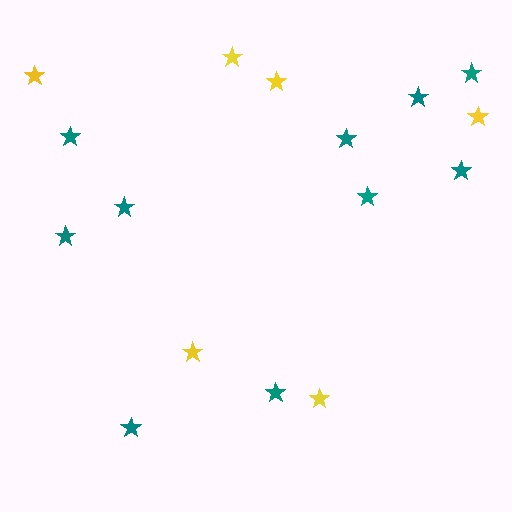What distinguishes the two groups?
There are 2 groups: one group of yellow stars (6) and one group of teal stars (10).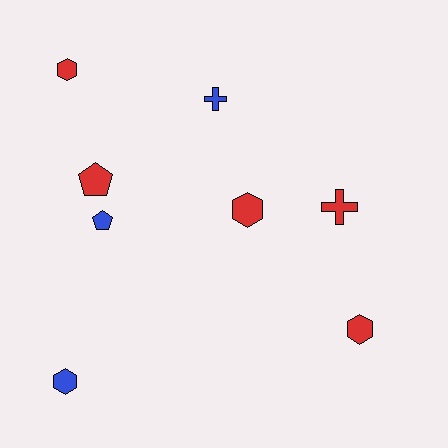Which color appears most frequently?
Red, with 5 objects.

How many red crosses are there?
There is 1 red cross.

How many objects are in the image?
There are 8 objects.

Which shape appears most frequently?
Hexagon, with 4 objects.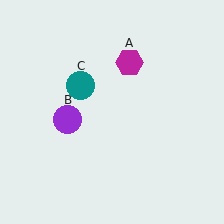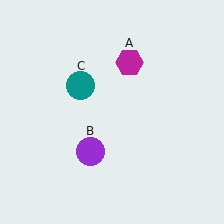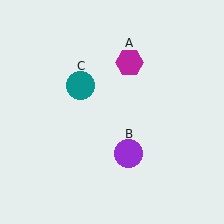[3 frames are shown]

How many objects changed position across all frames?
1 object changed position: purple circle (object B).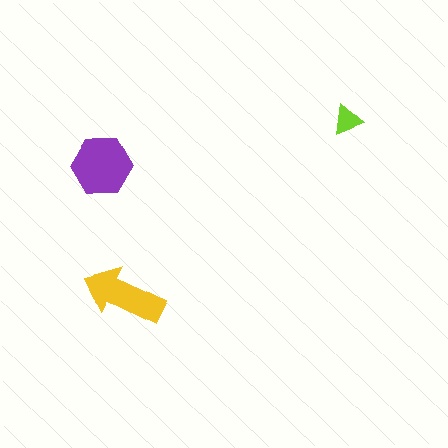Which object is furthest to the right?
The lime triangle is rightmost.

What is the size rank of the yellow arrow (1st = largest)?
2nd.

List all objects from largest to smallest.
The purple hexagon, the yellow arrow, the lime triangle.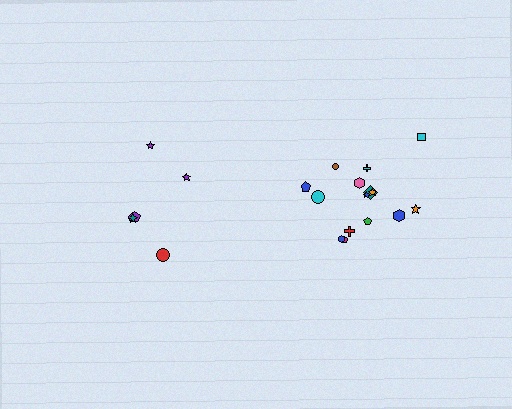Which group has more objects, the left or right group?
The right group.